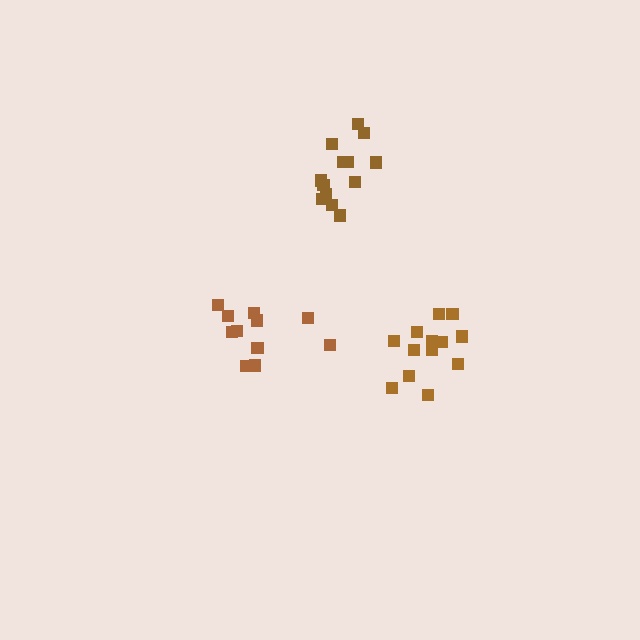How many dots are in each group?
Group 1: 11 dots, Group 2: 13 dots, Group 3: 13 dots (37 total).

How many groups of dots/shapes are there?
There are 3 groups.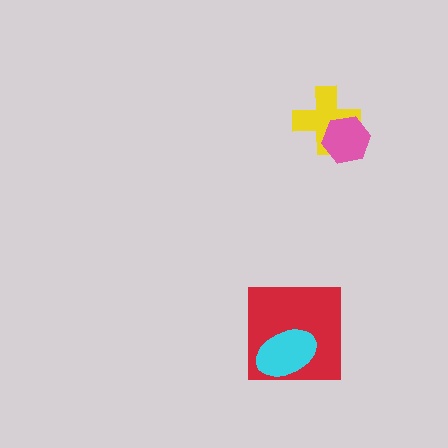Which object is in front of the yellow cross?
The pink hexagon is in front of the yellow cross.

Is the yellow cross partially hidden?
Yes, it is partially covered by another shape.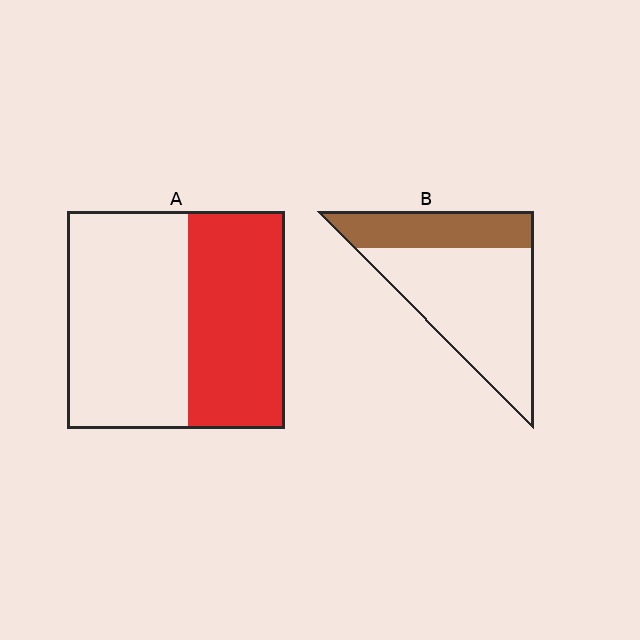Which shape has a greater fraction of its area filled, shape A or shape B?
Shape A.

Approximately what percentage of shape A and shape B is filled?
A is approximately 45% and B is approximately 30%.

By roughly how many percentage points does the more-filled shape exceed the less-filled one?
By roughly 15 percentage points (A over B).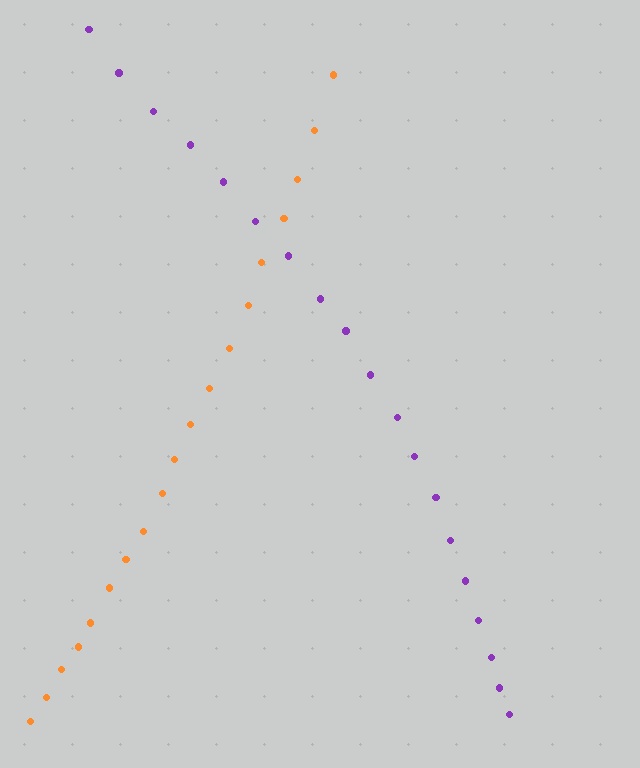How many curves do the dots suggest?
There are 2 distinct paths.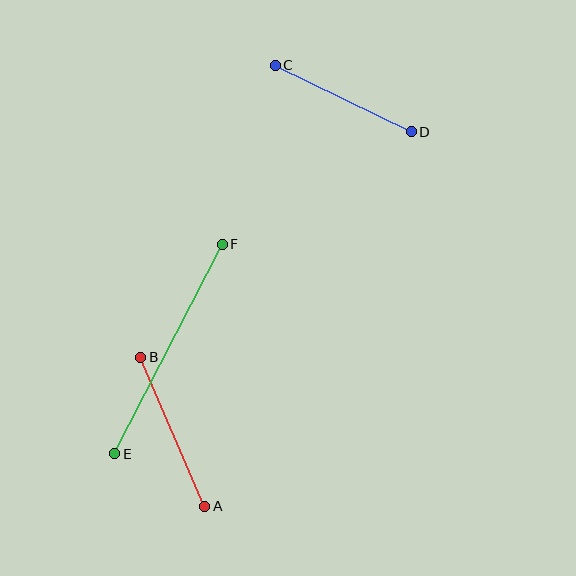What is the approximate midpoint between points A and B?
The midpoint is at approximately (173, 432) pixels.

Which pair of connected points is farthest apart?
Points E and F are farthest apart.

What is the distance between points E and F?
The distance is approximately 236 pixels.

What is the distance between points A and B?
The distance is approximately 162 pixels.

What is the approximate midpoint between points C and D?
The midpoint is at approximately (343, 99) pixels.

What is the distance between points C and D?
The distance is approximately 151 pixels.